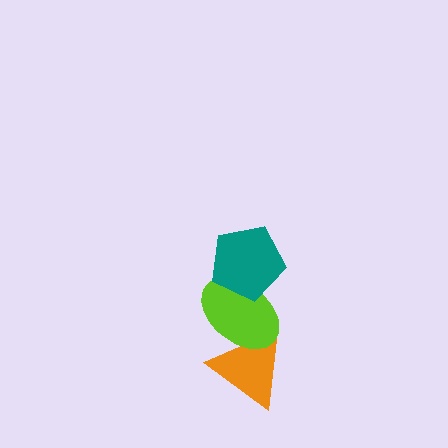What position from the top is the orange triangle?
The orange triangle is 3rd from the top.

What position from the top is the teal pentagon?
The teal pentagon is 1st from the top.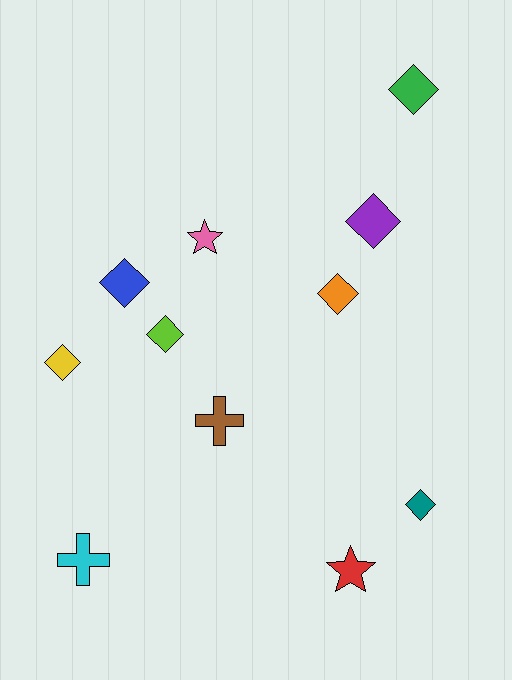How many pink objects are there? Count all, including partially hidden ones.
There is 1 pink object.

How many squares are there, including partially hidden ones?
There are no squares.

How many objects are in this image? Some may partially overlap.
There are 11 objects.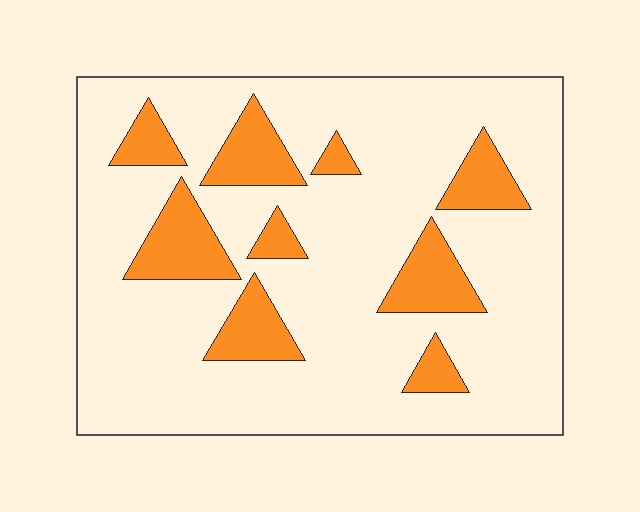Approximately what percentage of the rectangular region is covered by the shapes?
Approximately 20%.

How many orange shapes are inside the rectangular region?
9.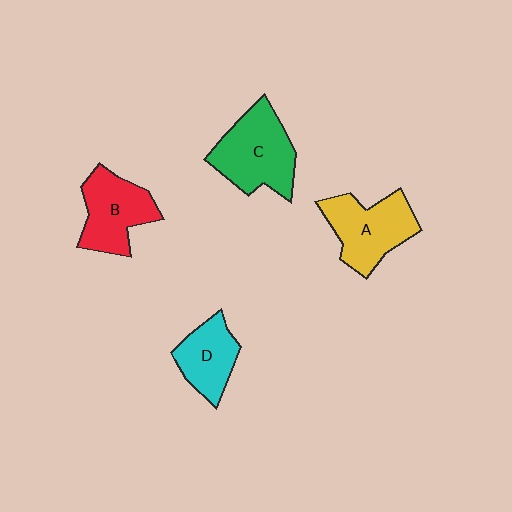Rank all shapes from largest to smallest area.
From largest to smallest: C (green), A (yellow), B (red), D (cyan).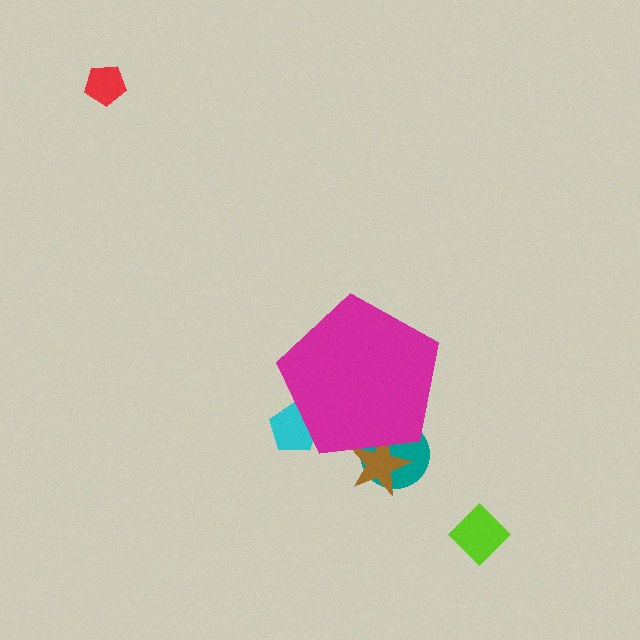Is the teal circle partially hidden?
Yes, the teal circle is partially hidden behind the magenta pentagon.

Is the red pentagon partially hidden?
No, the red pentagon is fully visible.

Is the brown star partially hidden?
Yes, the brown star is partially hidden behind the magenta pentagon.